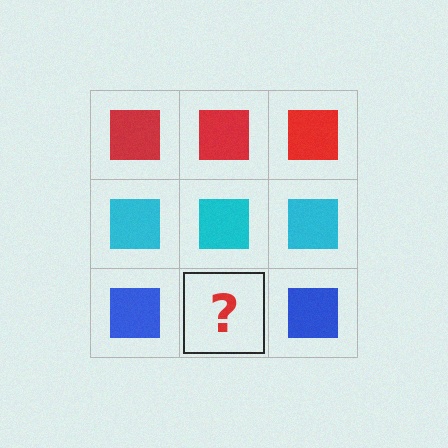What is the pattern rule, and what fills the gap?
The rule is that each row has a consistent color. The gap should be filled with a blue square.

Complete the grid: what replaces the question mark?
The question mark should be replaced with a blue square.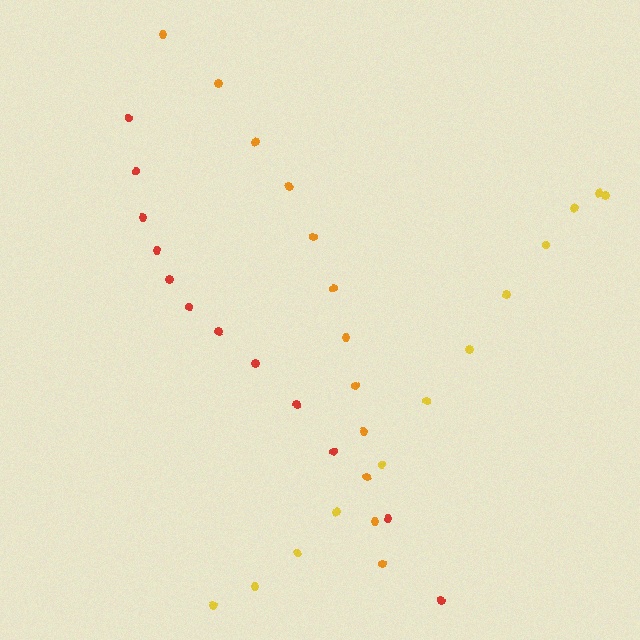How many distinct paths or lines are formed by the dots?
There are 3 distinct paths.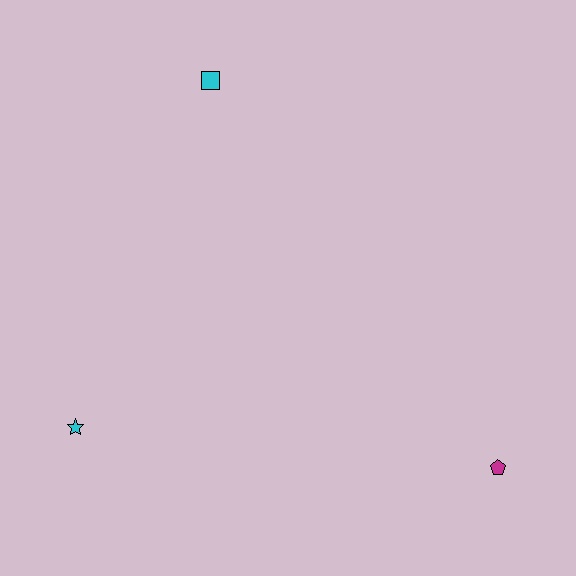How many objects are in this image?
There are 3 objects.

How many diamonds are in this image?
There are no diamonds.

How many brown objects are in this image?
There are no brown objects.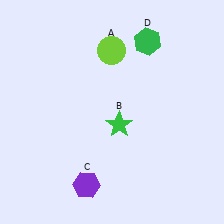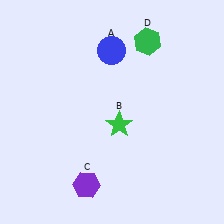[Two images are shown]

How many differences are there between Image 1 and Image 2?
There is 1 difference between the two images.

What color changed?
The circle (A) changed from lime in Image 1 to blue in Image 2.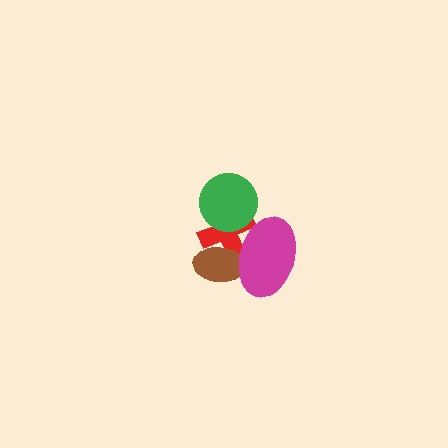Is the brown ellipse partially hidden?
Yes, it is partially covered by another shape.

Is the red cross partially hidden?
Yes, it is partially covered by another shape.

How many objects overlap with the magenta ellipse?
2 objects overlap with the magenta ellipse.